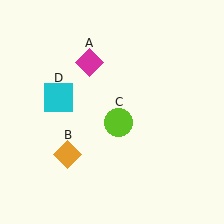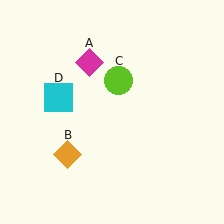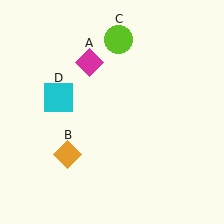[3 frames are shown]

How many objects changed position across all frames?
1 object changed position: lime circle (object C).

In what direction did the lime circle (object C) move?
The lime circle (object C) moved up.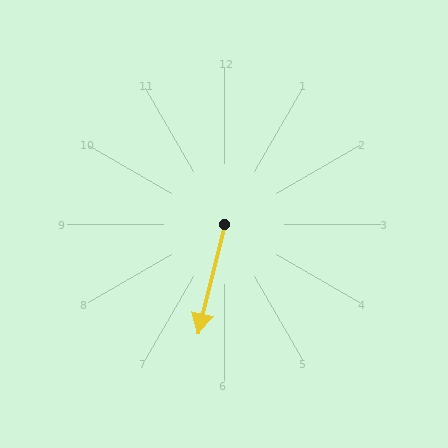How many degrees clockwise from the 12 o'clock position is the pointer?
Approximately 194 degrees.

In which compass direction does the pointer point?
South.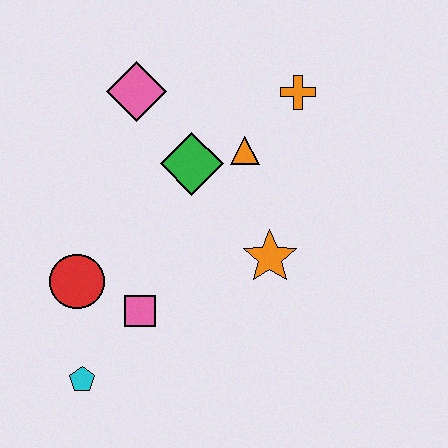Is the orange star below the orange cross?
Yes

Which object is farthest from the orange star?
The cyan pentagon is farthest from the orange star.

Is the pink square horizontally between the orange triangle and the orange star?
No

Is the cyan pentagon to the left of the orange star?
Yes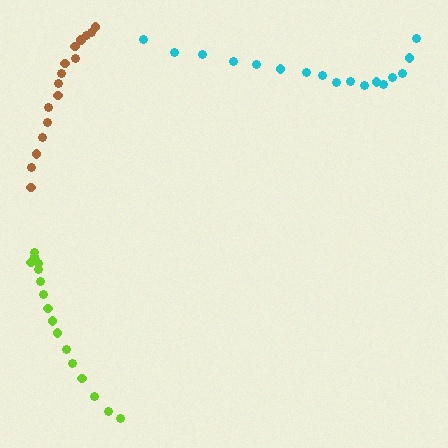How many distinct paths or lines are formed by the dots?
There are 3 distinct paths.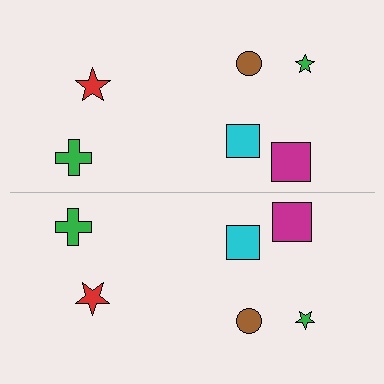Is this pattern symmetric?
Yes, this pattern has bilateral (reflection) symmetry.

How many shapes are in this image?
There are 12 shapes in this image.